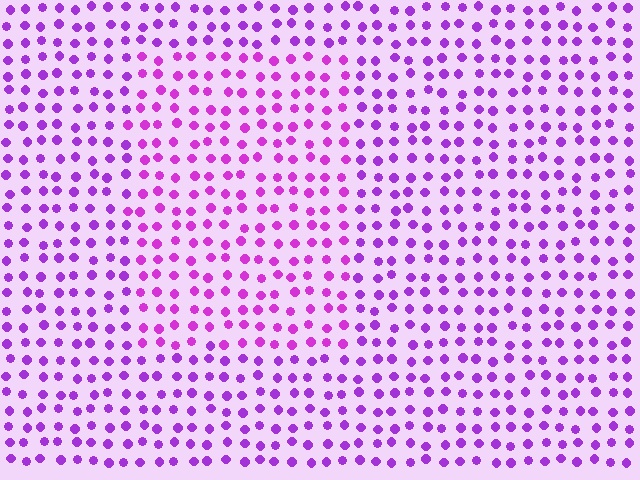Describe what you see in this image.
The image is filled with small purple elements in a uniform arrangement. A rectangle-shaped region is visible where the elements are tinted to a slightly different hue, forming a subtle color boundary.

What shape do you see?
I see a rectangle.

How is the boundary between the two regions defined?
The boundary is defined purely by a slight shift in hue (about 19 degrees). Spacing, size, and orientation are identical on both sides.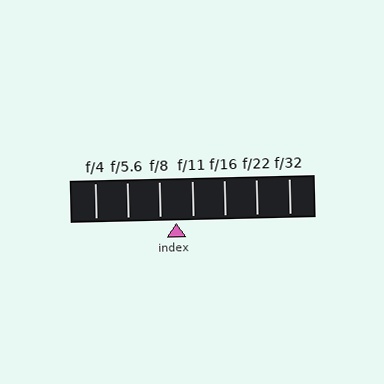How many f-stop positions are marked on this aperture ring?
There are 7 f-stop positions marked.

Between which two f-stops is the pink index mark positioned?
The index mark is between f/8 and f/11.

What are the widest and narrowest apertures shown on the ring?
The widest aperture shown is f/4 and the narrowest is f/32.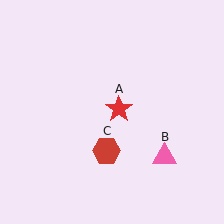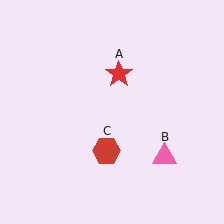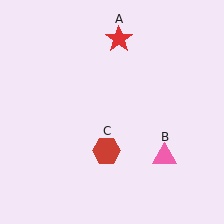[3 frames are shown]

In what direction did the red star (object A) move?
The red star (object A) moved up.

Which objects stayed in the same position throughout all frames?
Pink triangle (object B) and red hexagon (object C) remained stationary.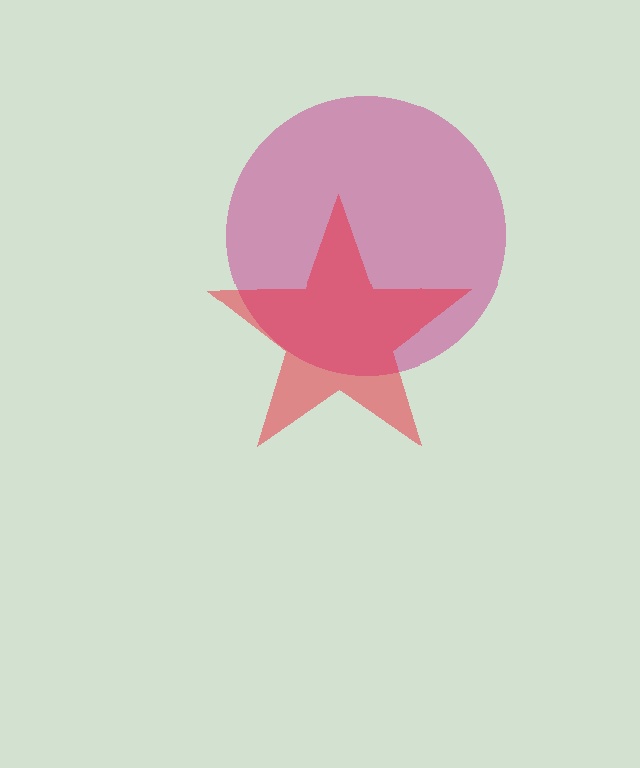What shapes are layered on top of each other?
The layered shapes are: a magenta circle, a red star.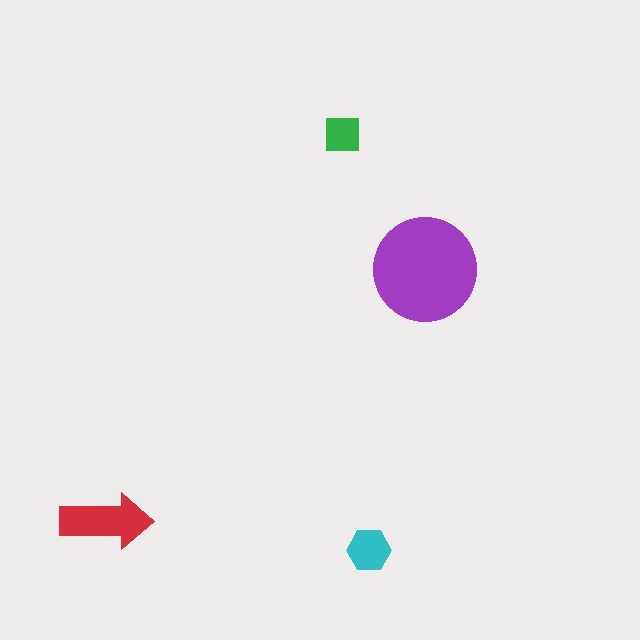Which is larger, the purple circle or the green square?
The purple circle.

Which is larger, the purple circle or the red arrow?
The purple circle.